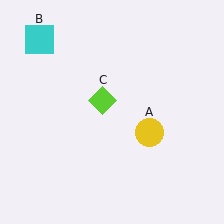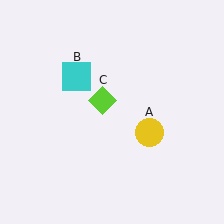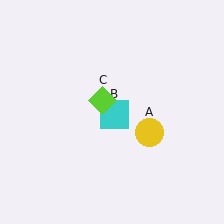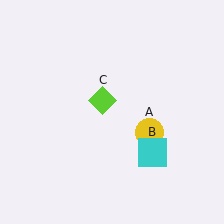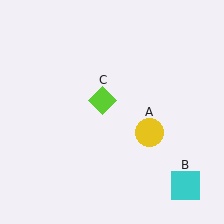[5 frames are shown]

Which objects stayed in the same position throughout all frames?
Yellow circle (object A) and lime diamond (object C) remained stationary.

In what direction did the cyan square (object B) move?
The cyan square (object B) moved down and to the right.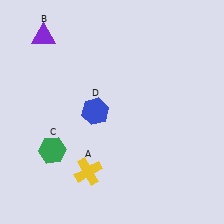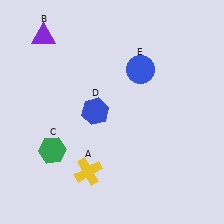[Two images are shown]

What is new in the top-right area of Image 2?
A blue circle (E) was added in the top-right area of Image 2.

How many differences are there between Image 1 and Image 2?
There is 1 difference between the two images.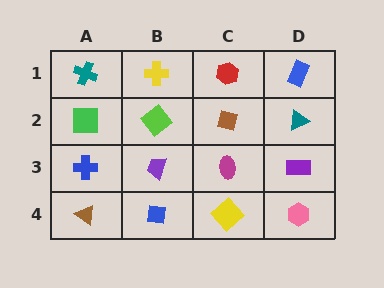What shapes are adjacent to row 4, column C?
A magenta ellipse (row 3, column C), a blue square (row 4, column B), a pink hexagon (row 4, column D).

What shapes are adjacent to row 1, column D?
A teal triangle (row 2, column D), a red hexagon (row 1, column C).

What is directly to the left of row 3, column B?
A blue cross.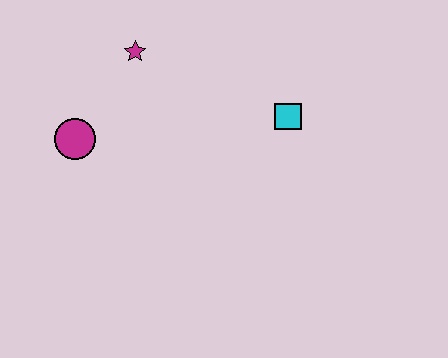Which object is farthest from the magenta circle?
The cyan square is farthest from the magenta circle.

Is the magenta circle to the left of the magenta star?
Yes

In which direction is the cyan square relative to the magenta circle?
The cyan square is to the right of the magenta circle.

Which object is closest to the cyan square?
The magenta star is closest to the cyan square.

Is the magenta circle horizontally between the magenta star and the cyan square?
No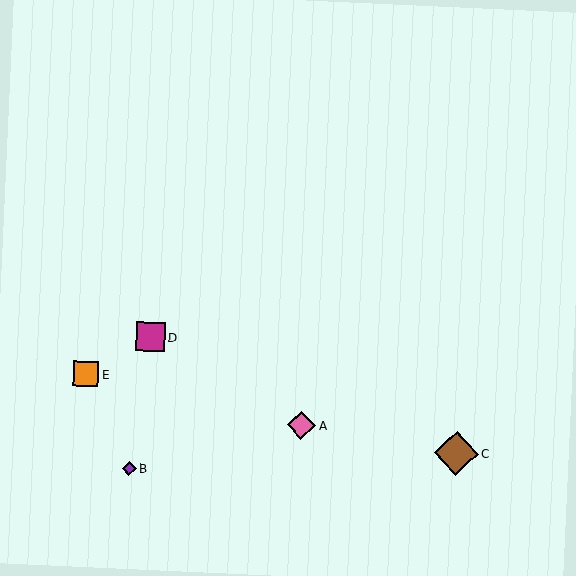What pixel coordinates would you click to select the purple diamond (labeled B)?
Click at (129, 468) to select the purple diamond B.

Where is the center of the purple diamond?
The center of the purple diamond is at (129, 468).